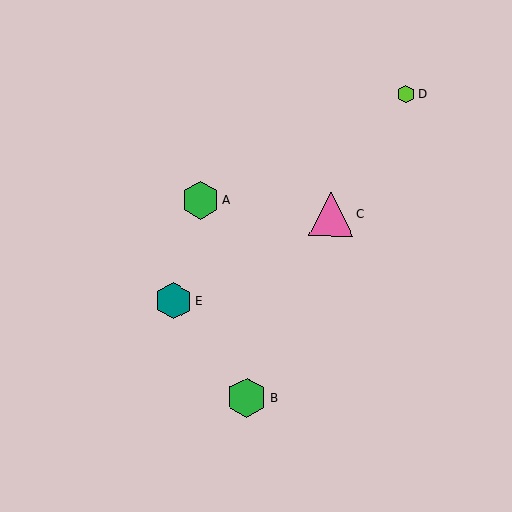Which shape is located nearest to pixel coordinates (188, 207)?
The green hexagon (labeled A) at (201, 200) is nearest to that location.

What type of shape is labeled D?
Shape D is a lime hexagon.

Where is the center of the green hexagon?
The center of the green hexagon is at (247, 398).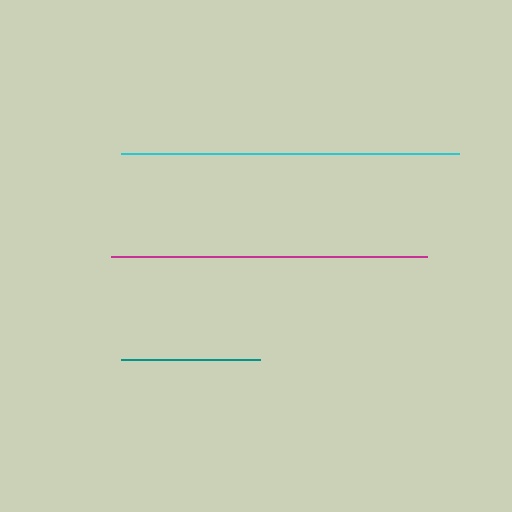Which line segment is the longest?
The cyan line is the longest at approximately 337 pixels.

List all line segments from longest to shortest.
From longest to shortest: cyan, magenta, teal.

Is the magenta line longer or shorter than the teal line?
The magenta line is longer than the teal line.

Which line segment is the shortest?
The teal line is the shortest at approximately 139 pixels.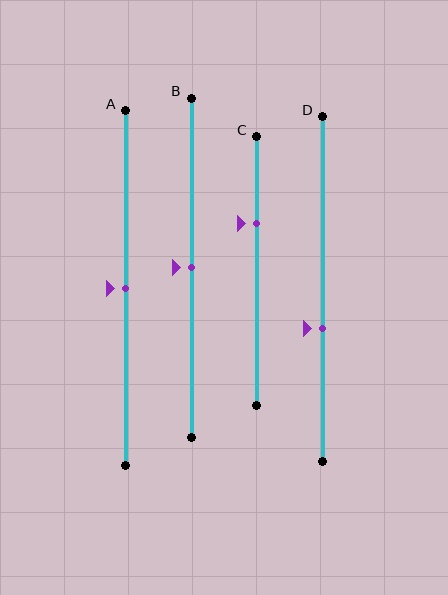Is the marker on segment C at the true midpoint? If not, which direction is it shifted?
No, the marker on segment C is shifted upward by about 18% of the segment length.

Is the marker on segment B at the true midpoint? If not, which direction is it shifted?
Yes, the marker on segment B is at the true midpoint.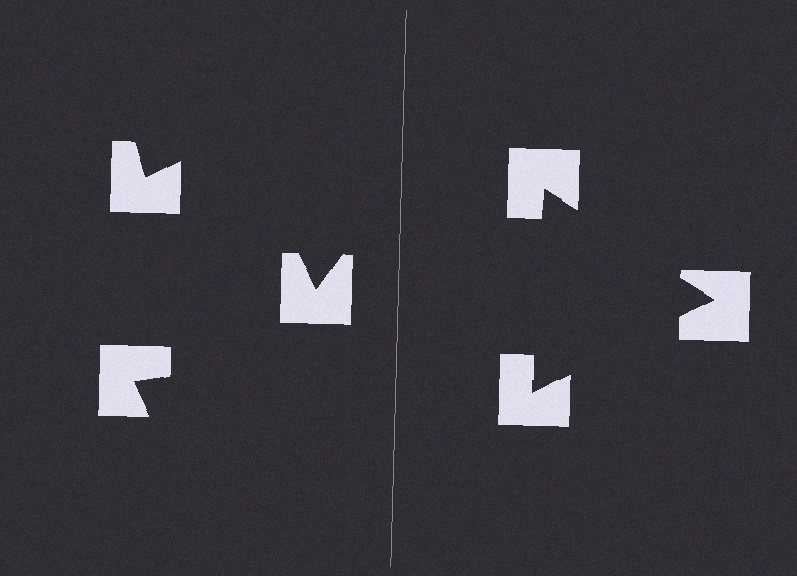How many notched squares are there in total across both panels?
6 — 3 on each side.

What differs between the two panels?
The notched squares are positioned identically on both sides; only the wedge orientations differ. On the right they align to a triangle; on the left they are misaligned.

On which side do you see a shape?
An illusory triangle appears on the right side. On the left side the wedge cuts are rotated, so no coherent shape forms.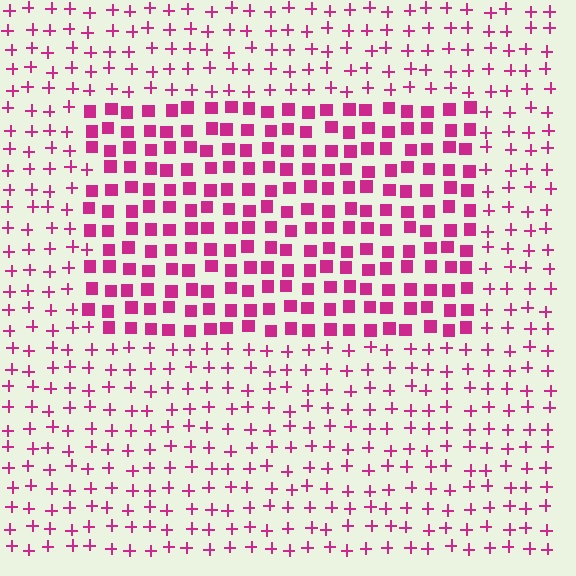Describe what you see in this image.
The image is filled with small magenta elements arranged in a uniform grid. A rectangle-shaped region contains squares, while the surrounding area contains plus signs. The boundary is defined purely by the change in element shape.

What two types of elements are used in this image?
The image uses squares inside the rectangle region and plus signs outside it.